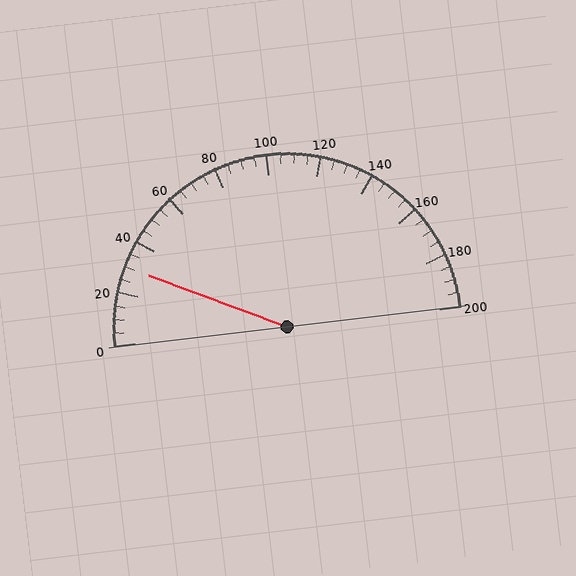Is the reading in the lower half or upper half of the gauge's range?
The reading is in the lower half of the range (0 to 200).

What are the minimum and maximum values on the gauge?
The gauge ranges from 0 to 200.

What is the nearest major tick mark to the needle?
The nearest major tick mark is 40.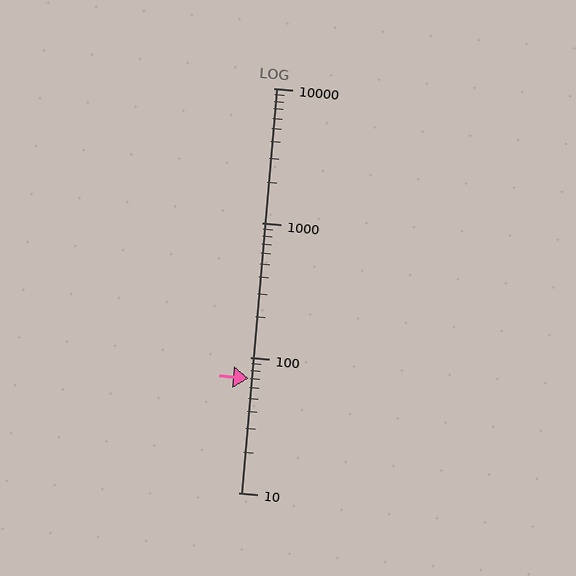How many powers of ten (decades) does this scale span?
The scale spans 3 decades, from 10 to 10000.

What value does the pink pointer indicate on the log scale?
The pointer indicates approximately 70.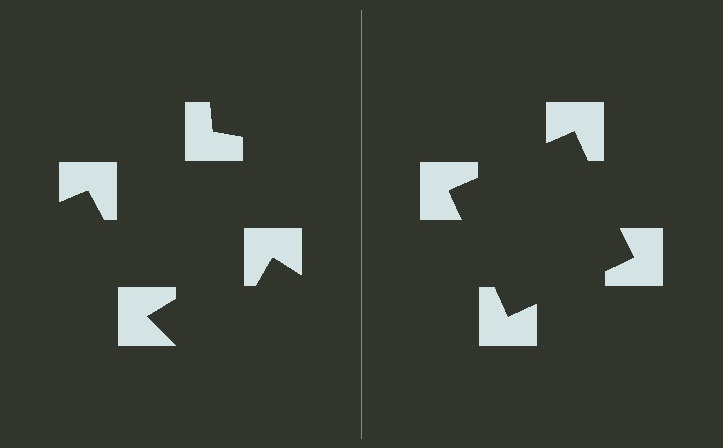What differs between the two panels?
The notched squares are positioned identically on both sides; only the wedge orientations differ. On the right they align to a square; on the left they are misaligned.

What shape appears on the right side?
An illusory square.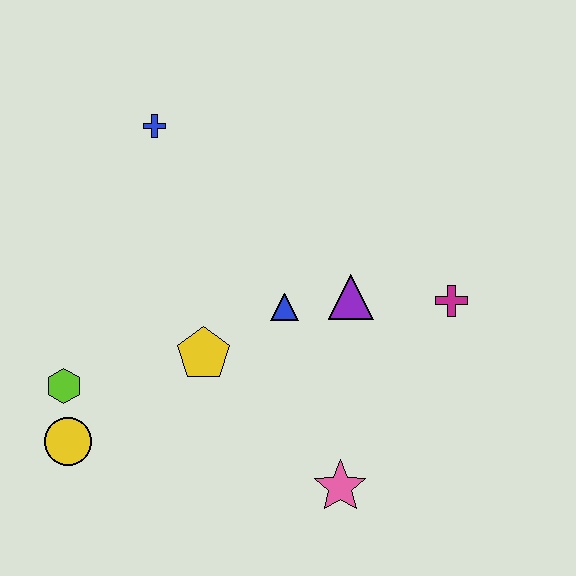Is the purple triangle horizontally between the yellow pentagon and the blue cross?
No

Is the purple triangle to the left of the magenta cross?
Yes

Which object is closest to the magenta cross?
The purple triangle is closest to the magenta cross.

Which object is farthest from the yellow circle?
The magenta cross is farthest from the yellow circle.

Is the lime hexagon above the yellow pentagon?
No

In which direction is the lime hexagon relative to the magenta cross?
The lime hexagon is to the left of the magenta cross.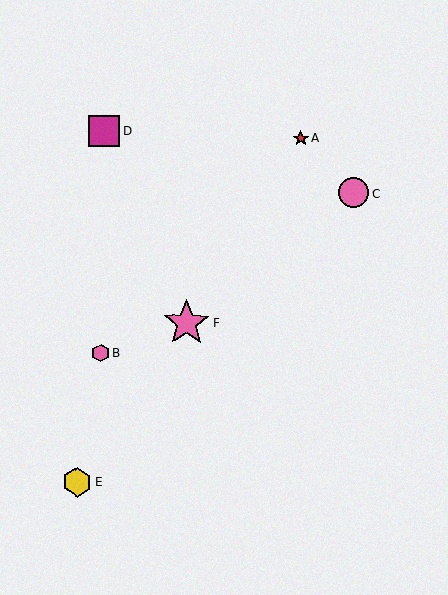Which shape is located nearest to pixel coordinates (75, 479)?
The yellow hexagon (labeled E) at (77, 482) is nearest to that location.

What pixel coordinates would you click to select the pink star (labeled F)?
Click at (186, 323) to select the pink star F.